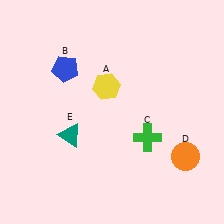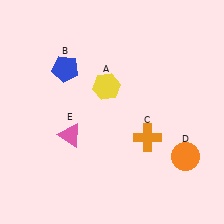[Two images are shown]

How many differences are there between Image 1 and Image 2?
There are 2 differences between the two images.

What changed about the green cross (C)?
In Image 1, C is green. In Image 2, it changed to orange.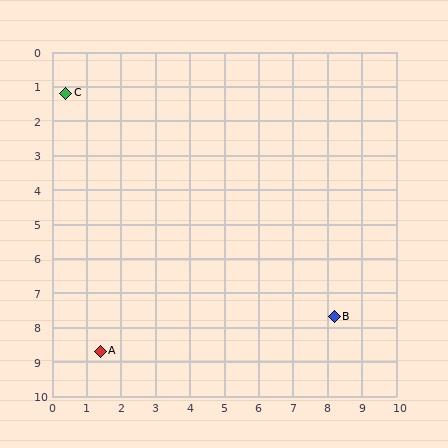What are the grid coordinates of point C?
Point C is at approximately (0.4, 1.2).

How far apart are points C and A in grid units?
Points C and A are about 7.6 grid units apart.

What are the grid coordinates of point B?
Point B is at approximately (8.2, 7.7).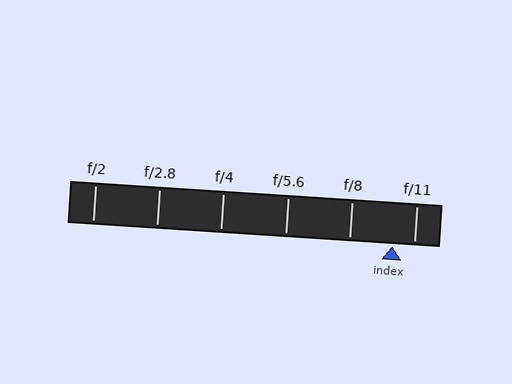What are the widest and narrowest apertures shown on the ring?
The widest aperture shown is f/2 and the narrowest is f/11.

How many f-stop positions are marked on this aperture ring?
There are 6 f-stop positions marked.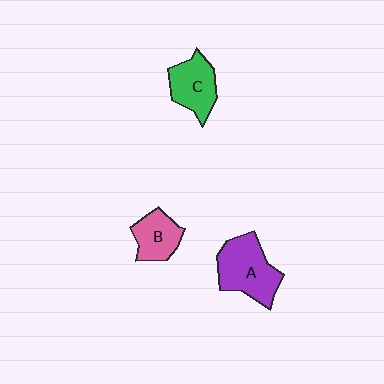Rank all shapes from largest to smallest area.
From largest to smallest: A (purple), C (green), B (pink).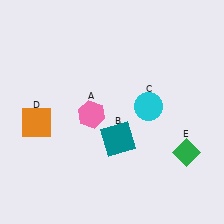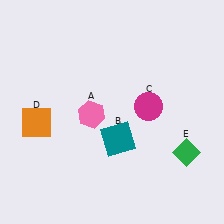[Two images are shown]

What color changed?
The circle (C) changed from cyan in Image 1 to magenta in Image 2.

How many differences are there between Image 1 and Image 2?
There is 1 difference between the two images.